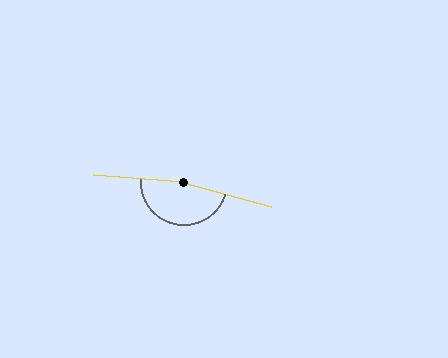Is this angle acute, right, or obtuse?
It is obtuse.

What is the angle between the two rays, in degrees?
Approximately 169 degrees.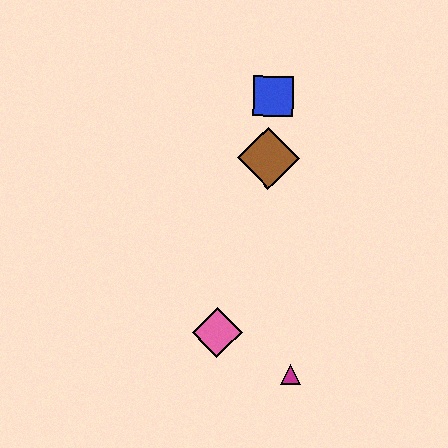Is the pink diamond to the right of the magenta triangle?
No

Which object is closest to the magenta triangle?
The pink diamond is closest to the magenta triangle.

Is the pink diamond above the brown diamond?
No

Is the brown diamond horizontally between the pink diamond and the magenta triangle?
Yes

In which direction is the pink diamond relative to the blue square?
The pink diamond is below the blue square.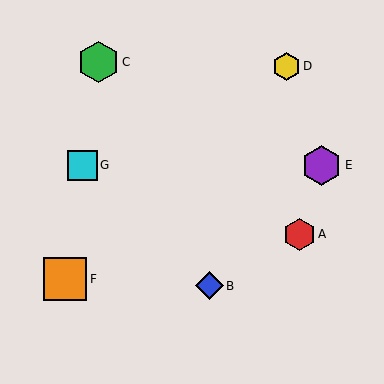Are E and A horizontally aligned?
No, E is at y≈165 and A is at y≈234.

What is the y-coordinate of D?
Object D is at y≈66.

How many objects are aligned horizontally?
2 objects (E, G) are aligned horizontally.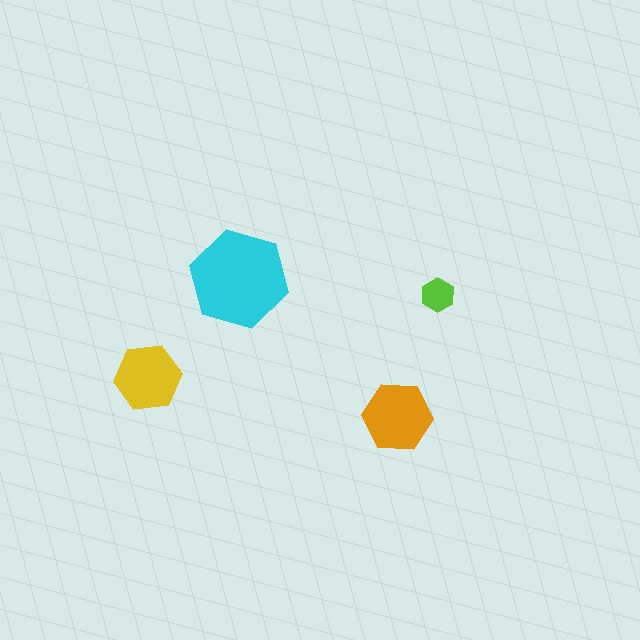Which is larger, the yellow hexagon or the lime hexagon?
The yellow one.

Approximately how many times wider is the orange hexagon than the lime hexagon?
About 2 times wider.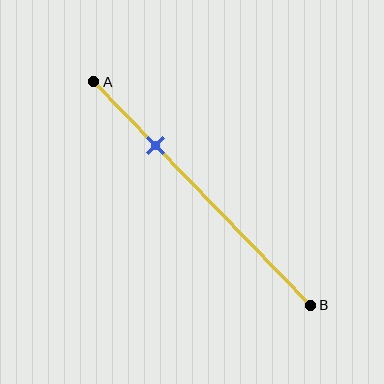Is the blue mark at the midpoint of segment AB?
No, the mark is at about 30% from A, not at the 50% midpoint.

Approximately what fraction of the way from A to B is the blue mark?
The blue mark is approximately 30% of the way from A to B.